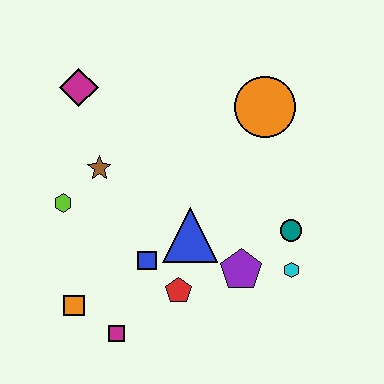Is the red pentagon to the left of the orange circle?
Yes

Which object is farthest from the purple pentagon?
The magenta diamond is farthest from the purple pentagon.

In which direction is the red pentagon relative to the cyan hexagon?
The red pentagon is to the left of the cyan hexagon.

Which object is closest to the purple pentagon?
The cyan hexagon is closest to the purple pentagon.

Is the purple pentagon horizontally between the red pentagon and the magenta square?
No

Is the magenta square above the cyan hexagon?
No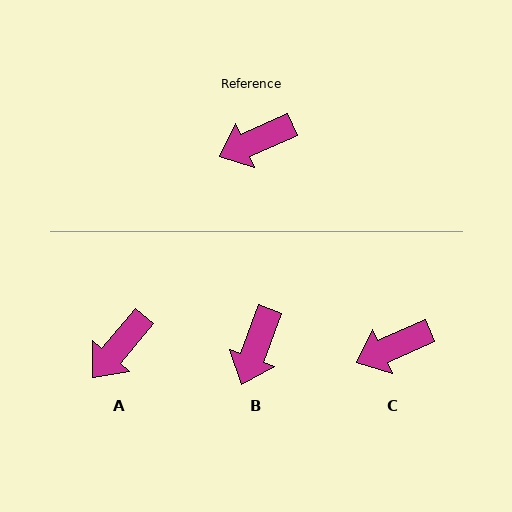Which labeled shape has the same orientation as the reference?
C.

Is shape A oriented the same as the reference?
No, it is off by about 26 degrees.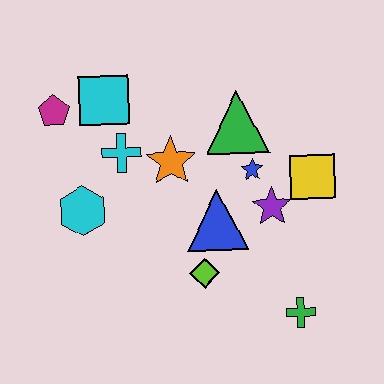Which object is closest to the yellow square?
The purple star is closest to the yellow square.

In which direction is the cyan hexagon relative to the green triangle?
The cyan hexagon is to the left of the green triangle.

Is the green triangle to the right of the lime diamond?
Yes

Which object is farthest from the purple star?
The magenta pentagon is farthest from the purple star.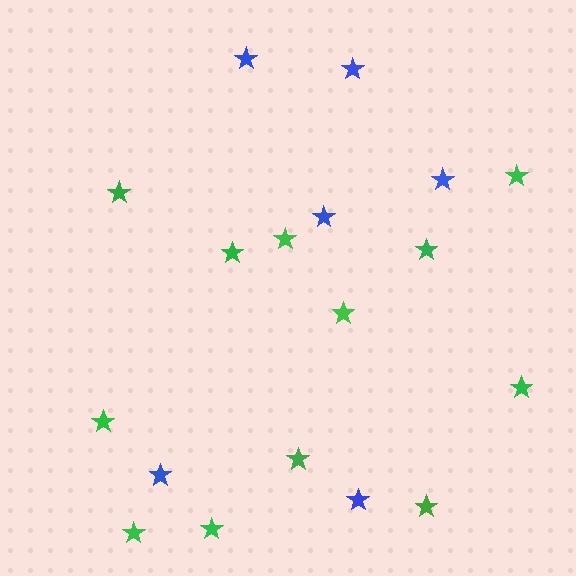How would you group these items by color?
There are 2 groups: one group of green stars (12) and one group of blue stars (6).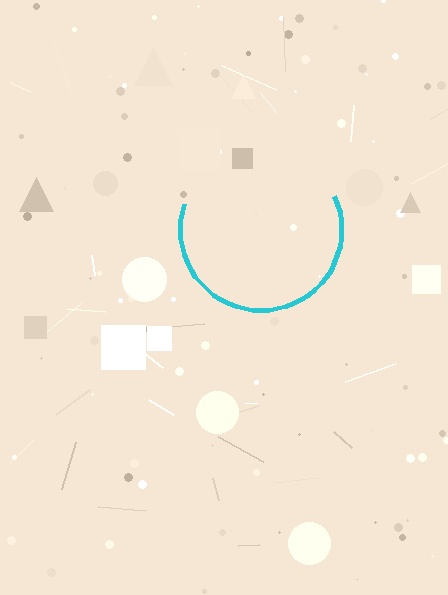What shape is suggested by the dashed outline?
The dashed outline suggests a circle.